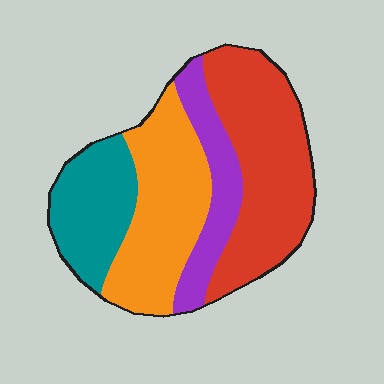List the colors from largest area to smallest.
From largest to smallest: red, orange, teal, purple.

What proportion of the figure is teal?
Teal takes up about one fifth (1/5) of the figure.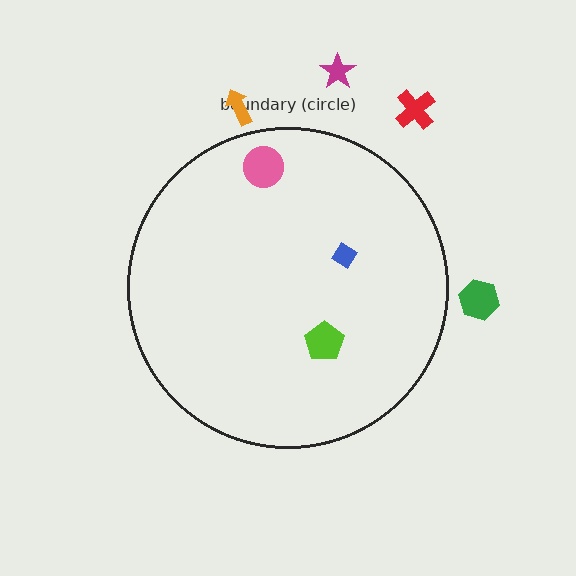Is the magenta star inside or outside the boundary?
Outside.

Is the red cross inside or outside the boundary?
Outside.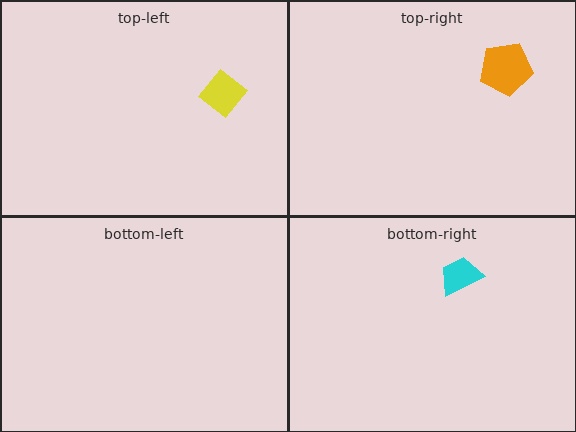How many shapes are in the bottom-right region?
1.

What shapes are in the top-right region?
The orange pentagon.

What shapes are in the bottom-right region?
The cyan trapezoid.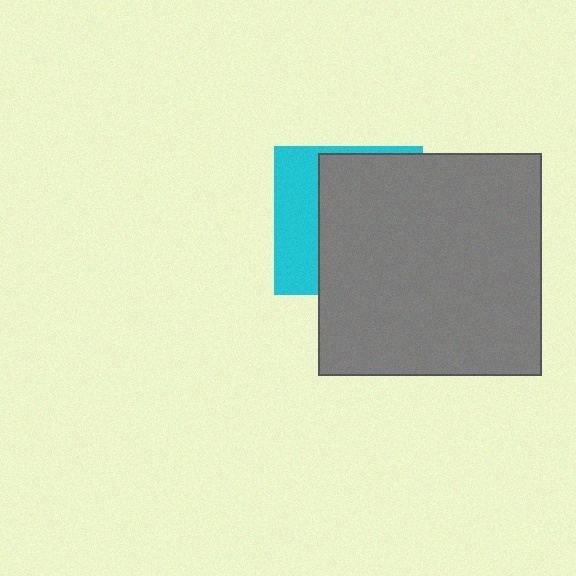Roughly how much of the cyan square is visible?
A small part of it is visible (roughly 33%).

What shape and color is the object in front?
The object in front is a gray rectangle.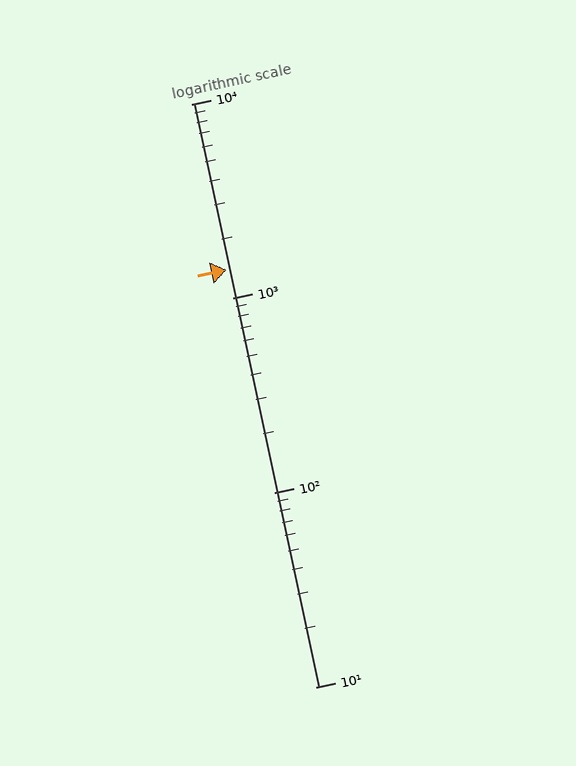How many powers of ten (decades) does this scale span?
The scale spans 3 decades, from 10 to 10000.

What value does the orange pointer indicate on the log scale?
The pointer indicates approximately 1400.